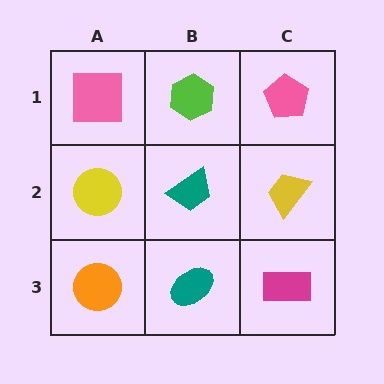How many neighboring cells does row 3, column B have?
3.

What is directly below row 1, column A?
A yellow circle.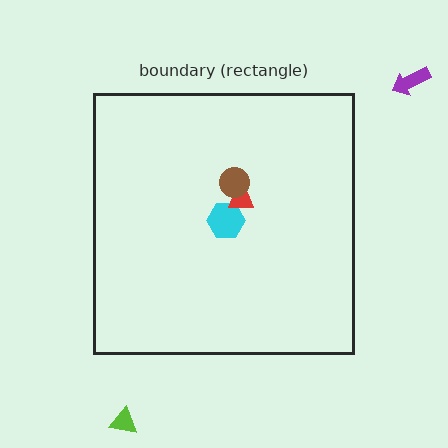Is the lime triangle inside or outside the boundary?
Outside.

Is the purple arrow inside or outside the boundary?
Outside.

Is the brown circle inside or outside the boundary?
Inside.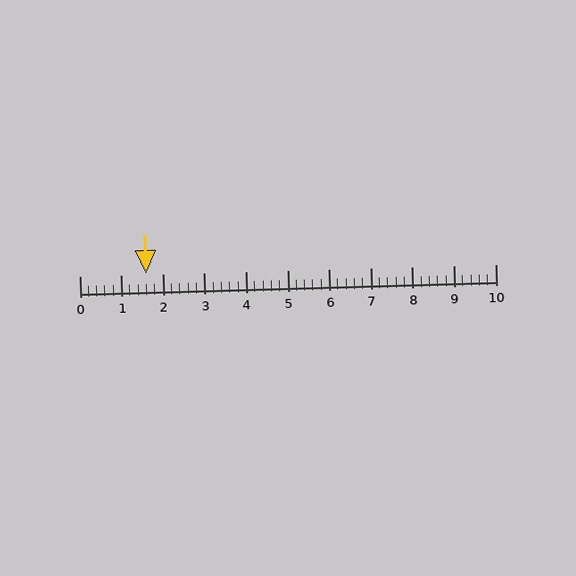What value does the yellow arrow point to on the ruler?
The yellow arrow points to approximately 1.6.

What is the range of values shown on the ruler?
The ruler shows values from 0 to 10.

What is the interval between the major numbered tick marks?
The major tick marks are spaced 1 units apart.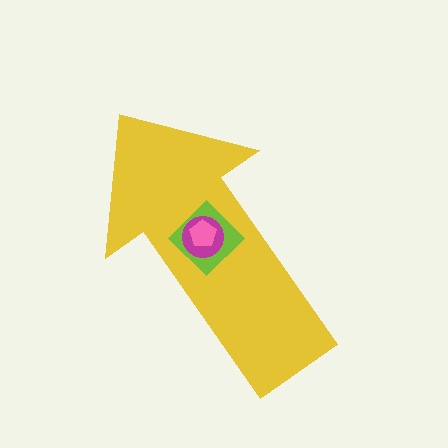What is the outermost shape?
The yellow arrow.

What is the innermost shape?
The pink pentagon.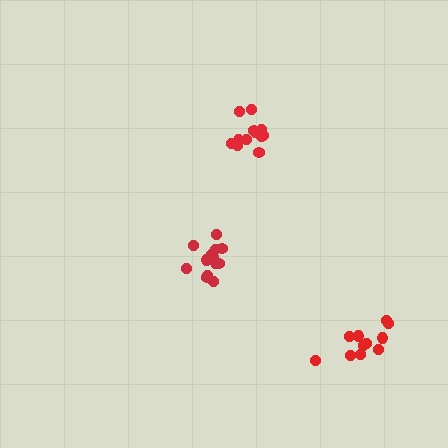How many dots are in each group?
Group 1: 14 dots, Group 2: 12 dots, Group 3: 11 dots (37 total).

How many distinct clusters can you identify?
There are 3 distinct clusters.